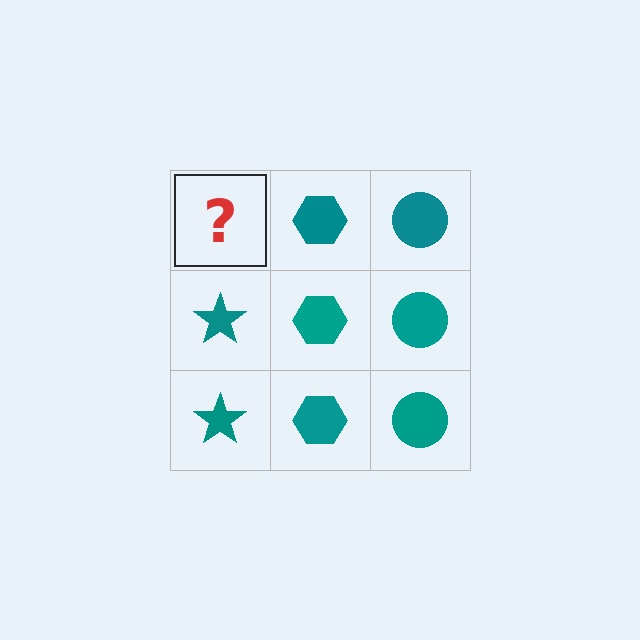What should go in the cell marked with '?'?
The missing cell should contain a teal star.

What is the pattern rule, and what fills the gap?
The rule is that each column has a consistent shape. The gap should be filled with a teal star.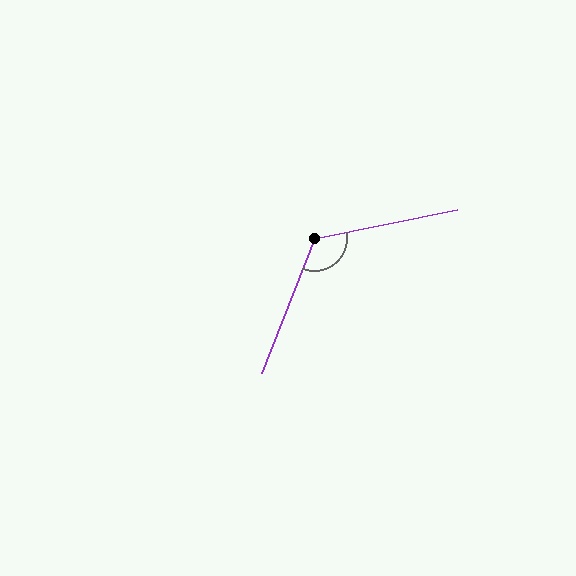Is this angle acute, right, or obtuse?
It is obtuse.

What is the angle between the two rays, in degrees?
Approximately 123 degrees.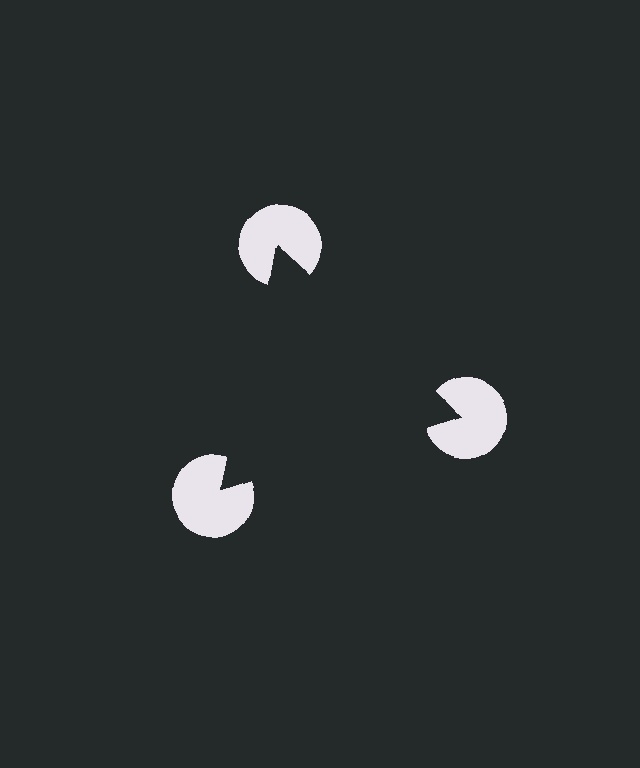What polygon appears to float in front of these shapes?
An illusory triangle — its edges are inferred from the aligned wedge cuts in the pac-man discs, not physically drawn.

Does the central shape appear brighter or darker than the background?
It typically appears slightly darker than the background, even though no actual brightness change is drawn.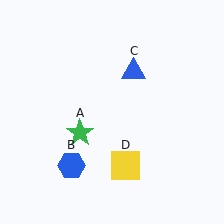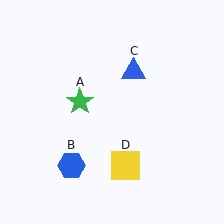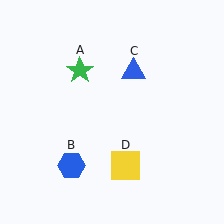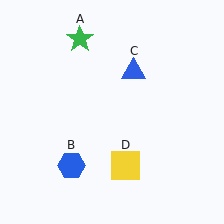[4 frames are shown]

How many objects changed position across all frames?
1 object changed position: green star (object A).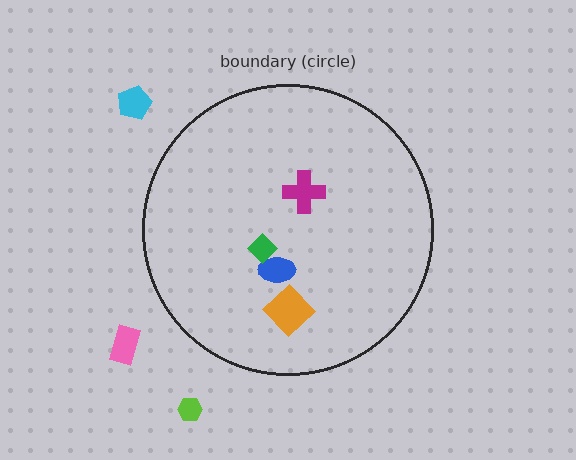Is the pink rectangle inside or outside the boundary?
Outside.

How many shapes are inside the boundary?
4 inside, 3 outside.